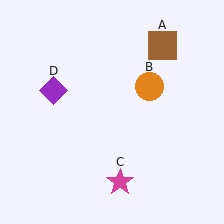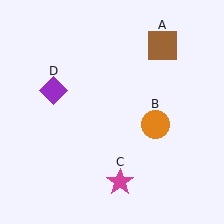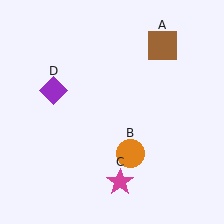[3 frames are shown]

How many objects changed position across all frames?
1 object changed position: orange circle (object B).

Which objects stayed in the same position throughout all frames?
Brown square (object A) and magenta star (object C) and purple diamond (object D) remained stationary.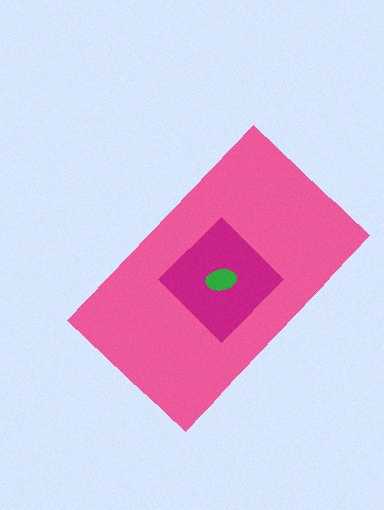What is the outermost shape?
The pink rectangle.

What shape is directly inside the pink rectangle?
The magenta diamond.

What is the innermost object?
The green ellipse.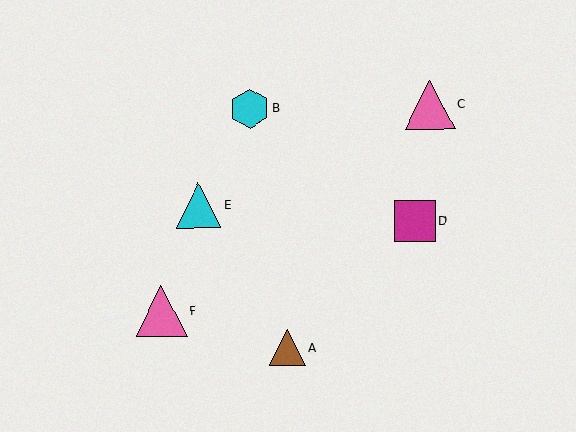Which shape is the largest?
The pink triangle (labeled F) is the largest.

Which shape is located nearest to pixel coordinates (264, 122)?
The cyan hexagon (labeled B) at (250, 109) is nearest to that location.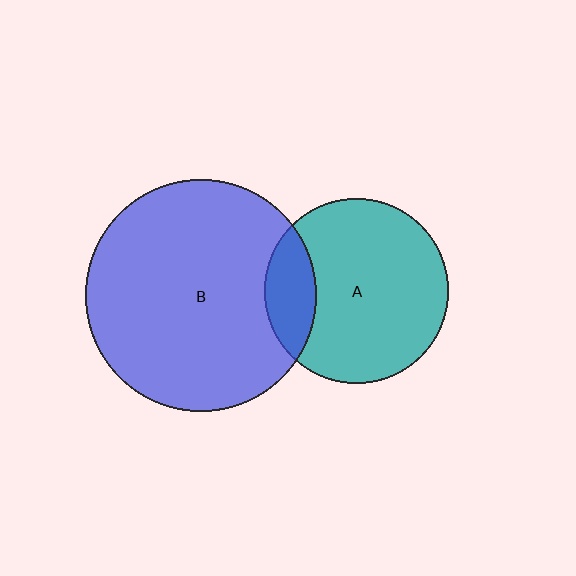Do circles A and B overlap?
Yes.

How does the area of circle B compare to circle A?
Approximately 1.6 times.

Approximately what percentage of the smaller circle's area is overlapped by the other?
Approximately 20%.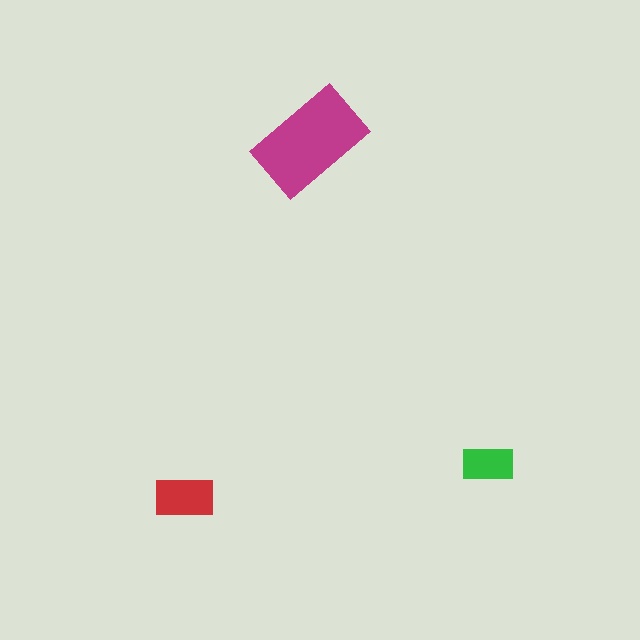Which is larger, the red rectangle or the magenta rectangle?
The magenta one.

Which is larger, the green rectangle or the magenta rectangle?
The magenta one.